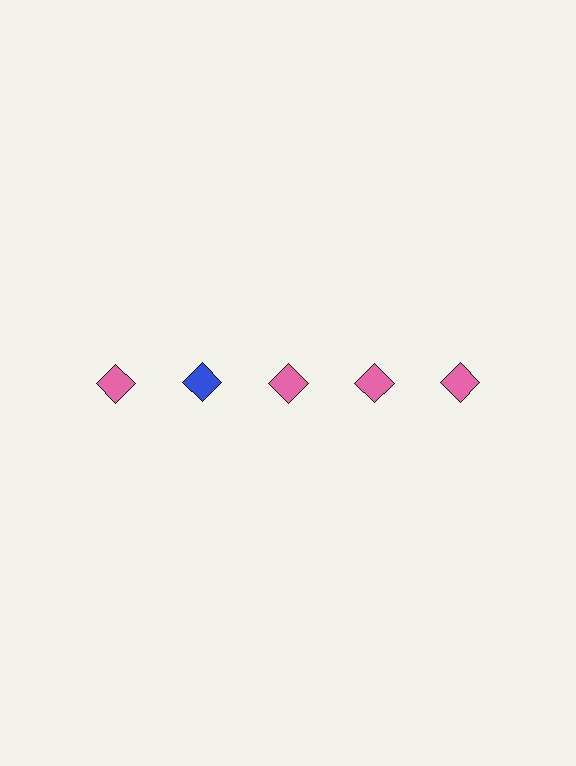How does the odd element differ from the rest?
It has a different color: blue instead of pink.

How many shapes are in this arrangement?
There are 5 shapes arranged in a grid pattern.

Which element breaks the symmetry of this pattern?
The blue diamond in the top row, second from left column breaks the symmetry. All other shapes are pink diamonds.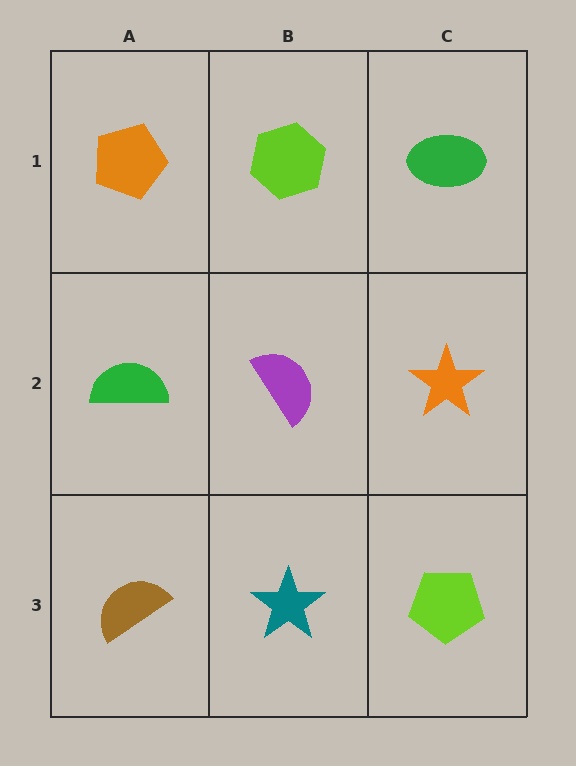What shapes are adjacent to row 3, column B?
A purple semicircle (row 2, column B), a brown semicircle (row 3, column A), a lime pentagon (row 3, column C).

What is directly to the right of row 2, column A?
A purple semicircle.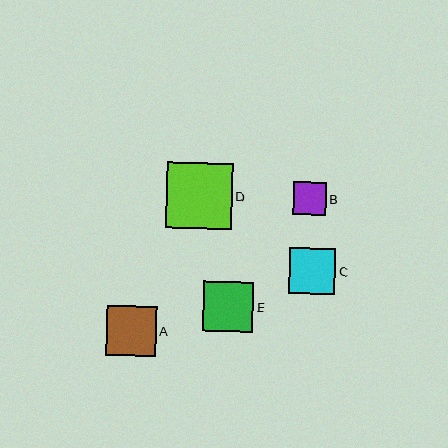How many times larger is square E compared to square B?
Square E is approximately 1.5 times the size of square B.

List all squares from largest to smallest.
From largest to smallest: D, E, A, C, B.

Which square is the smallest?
Square B is the smallest with a size of approximately 33 pixels.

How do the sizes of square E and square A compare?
Square E and square A are approximately the same size.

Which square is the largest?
Square D is the largest with a size of approximately 66 pixels.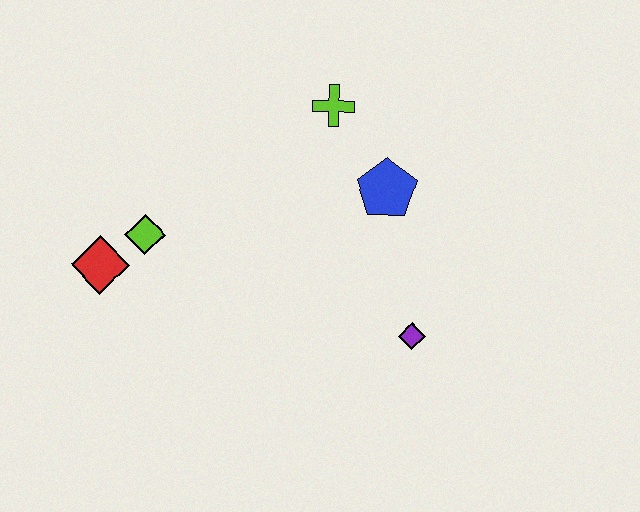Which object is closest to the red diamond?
The lime diamond is closest to the red diamond.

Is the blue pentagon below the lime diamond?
No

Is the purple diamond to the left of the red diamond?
No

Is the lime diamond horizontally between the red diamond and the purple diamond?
Yes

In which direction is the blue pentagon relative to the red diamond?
The blue pentagon is to the right of the red diamond.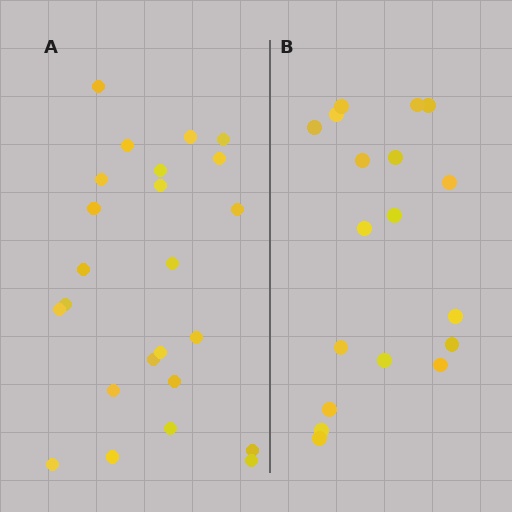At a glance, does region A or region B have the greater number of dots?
Region A (the left region) has more dots.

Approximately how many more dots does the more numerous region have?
Region A has about 6 more dots than region B.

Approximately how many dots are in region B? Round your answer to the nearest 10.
About 20 dots. (The exact count is 18, which rounds to 20.)